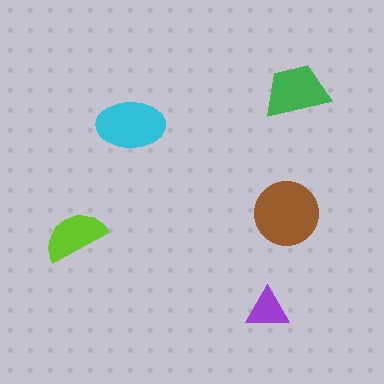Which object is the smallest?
The purple triangle.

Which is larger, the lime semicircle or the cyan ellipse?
The cyan ellipse.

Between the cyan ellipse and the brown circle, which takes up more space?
The brown circle.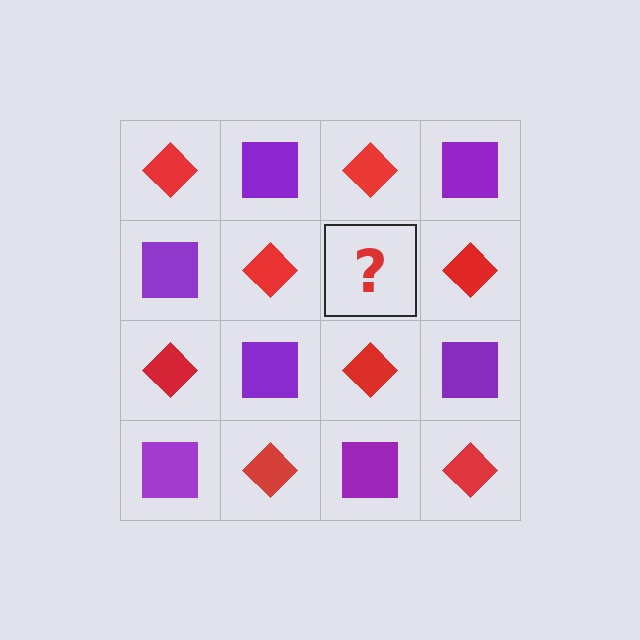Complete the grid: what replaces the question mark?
The question mark should be replaced with a purple square.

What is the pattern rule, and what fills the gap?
The rule is that it alternates red diamond and purple square in a checkerboard pattern. The gap should be filled with a purple square.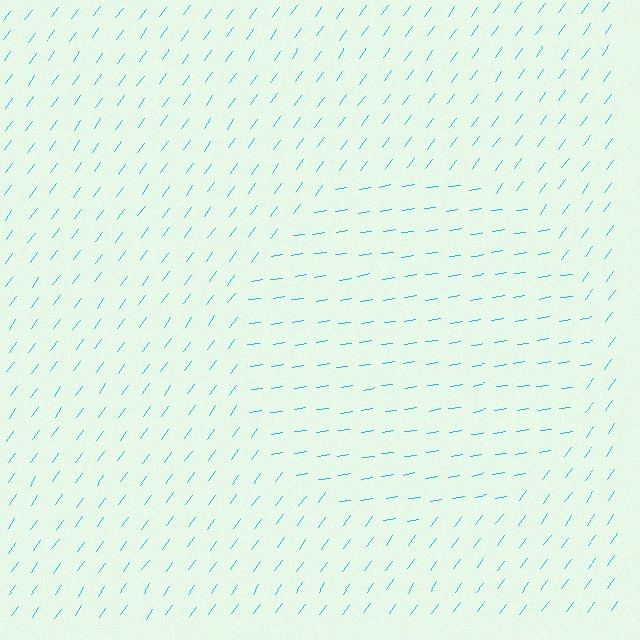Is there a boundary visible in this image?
Yes, there is a texture boundary formed by a change in line orientation.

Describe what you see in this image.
The image is filled with small cyan line segments. A circle region in the image has lines oriented differently from the surrounding lines, creating a visible texture boundary.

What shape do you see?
I see a circle.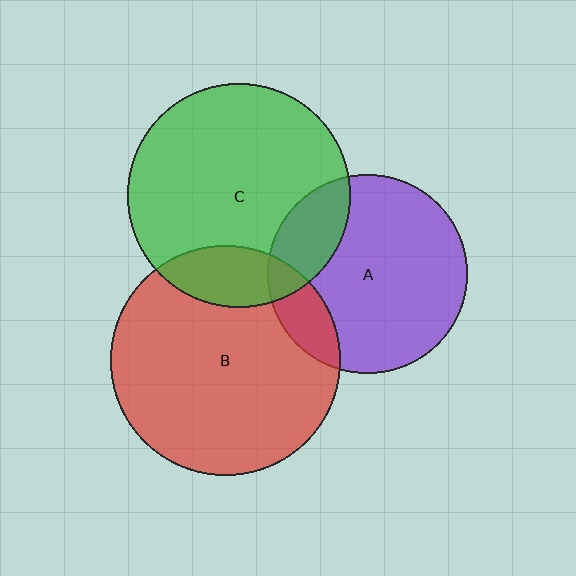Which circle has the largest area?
Circle B (red).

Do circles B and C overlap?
Yes.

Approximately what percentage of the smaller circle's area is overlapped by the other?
Approximately 15%.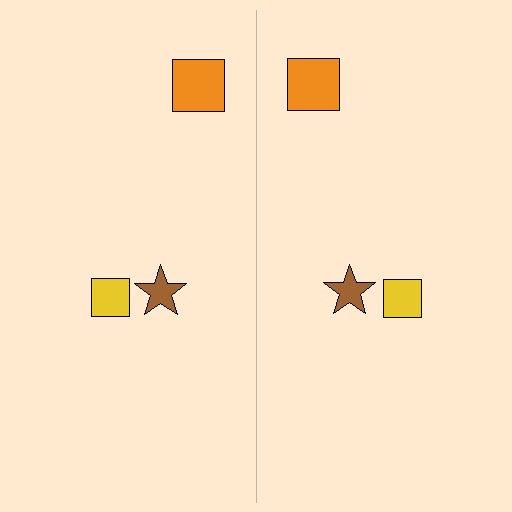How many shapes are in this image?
There are 6 shapes in this image.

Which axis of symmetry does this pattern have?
The pattern has a vertical axis of symmetry running through the center of the image.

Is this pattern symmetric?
Yes, this pattern has bilateral (reflection) symmetry.